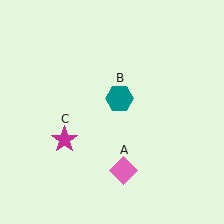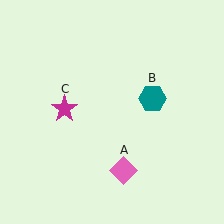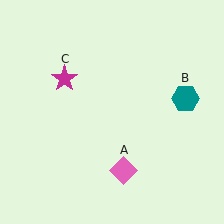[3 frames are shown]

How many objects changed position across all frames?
2 objects changed position: teal hexagon (object B), magenta star (object C).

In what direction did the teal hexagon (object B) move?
The teal hexagon (object B) moved right.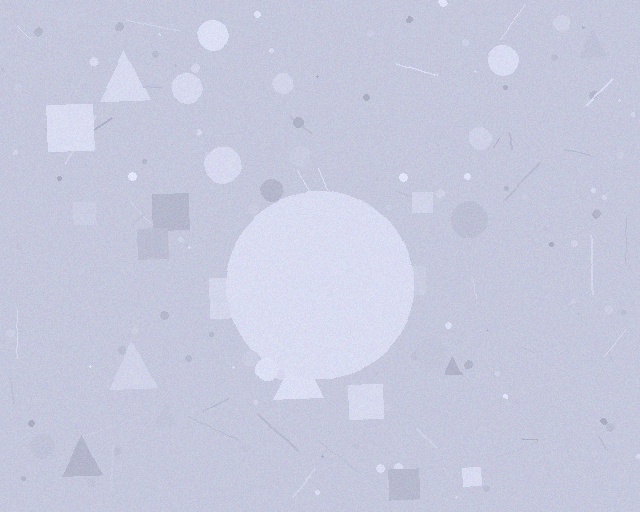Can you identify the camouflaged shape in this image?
The camouflaged shape is a circle.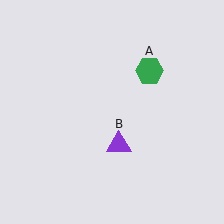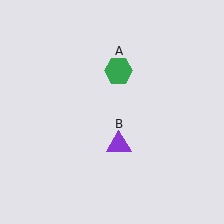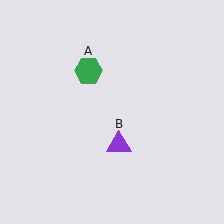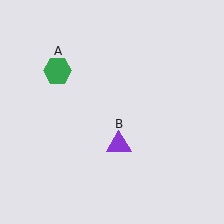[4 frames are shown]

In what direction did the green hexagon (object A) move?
The green hexagon (object A) moved left.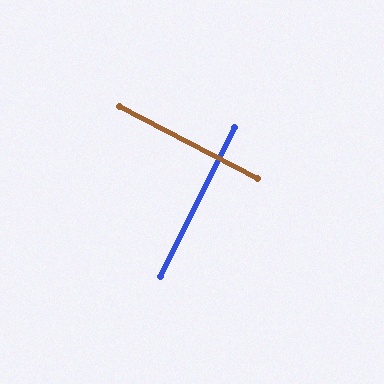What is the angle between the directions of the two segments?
Approximately 89 degrees.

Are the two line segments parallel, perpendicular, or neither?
Perpendicular — they meet at approximately 89°.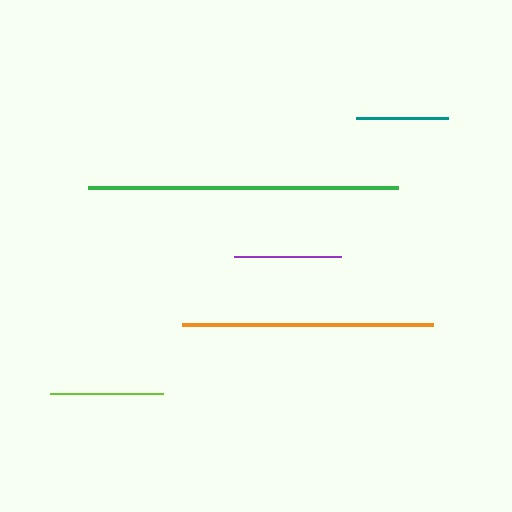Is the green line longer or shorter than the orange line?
The green line is longer than the orange line.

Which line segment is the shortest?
The teal line is the shortest at approximately 92 pixels.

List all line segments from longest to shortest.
From longest to shortest: green, orange, lime, purple, teal.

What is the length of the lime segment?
The lime segment is approximately 113 pixels long.